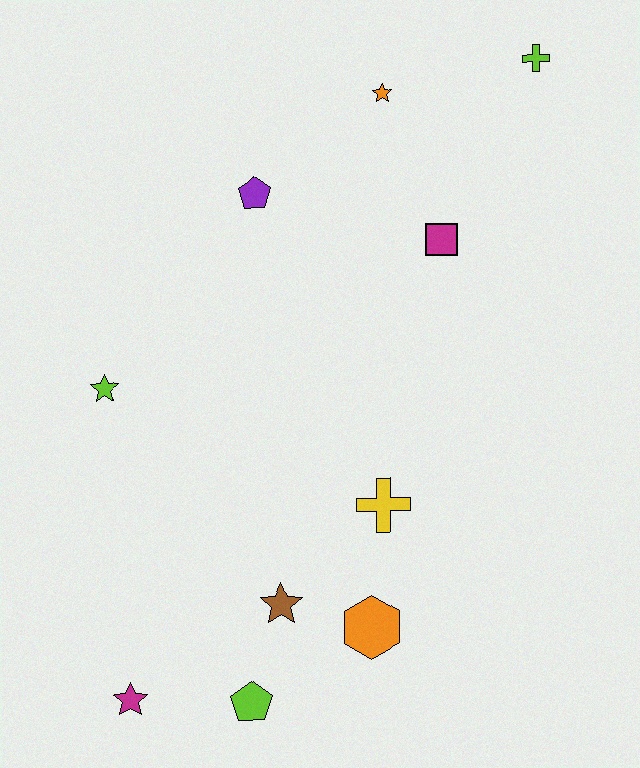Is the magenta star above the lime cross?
No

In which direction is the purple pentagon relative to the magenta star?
The purple pentagon is above the magenta star.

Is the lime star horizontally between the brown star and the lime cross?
No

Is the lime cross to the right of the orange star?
Yes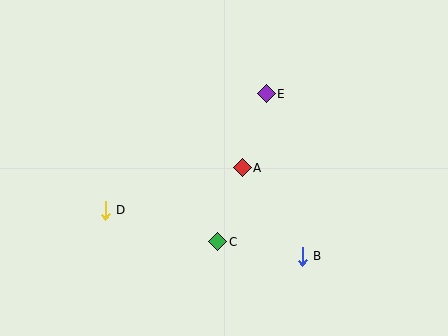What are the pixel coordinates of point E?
Point E is at (266, 94).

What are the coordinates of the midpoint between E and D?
The midpoint between E and D is at (186, 152).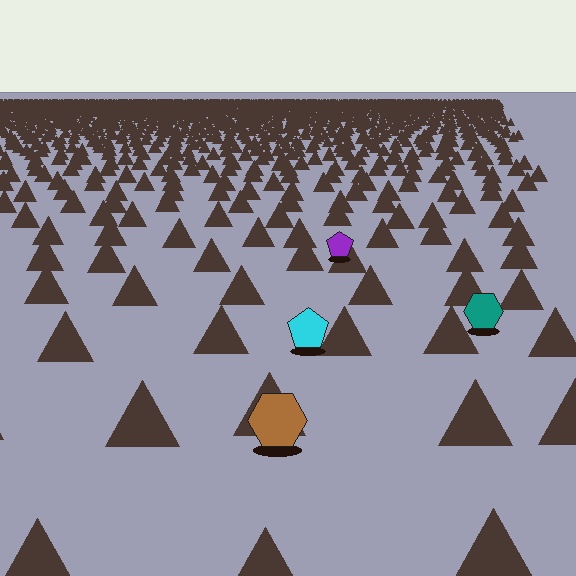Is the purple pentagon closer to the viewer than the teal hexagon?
No. The teal hexagon is closer — you can tell from the texture gradient: the ground texture is coarser near it.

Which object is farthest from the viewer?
The purple pentagon is farthest from the viewer. It appears smaller and the ground texture around it is denser.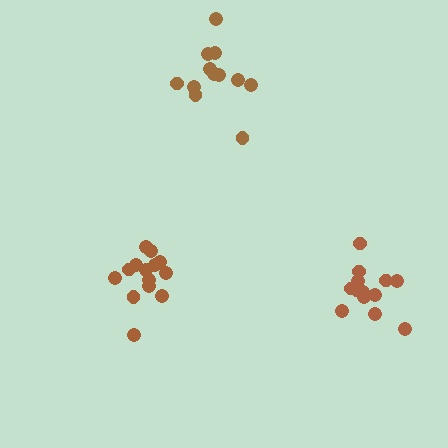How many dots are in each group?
Group 1: 14 dots, Group 2: 14 dots, Group 3: 12 dots (40 total).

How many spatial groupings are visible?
There are 3 spatial groupings.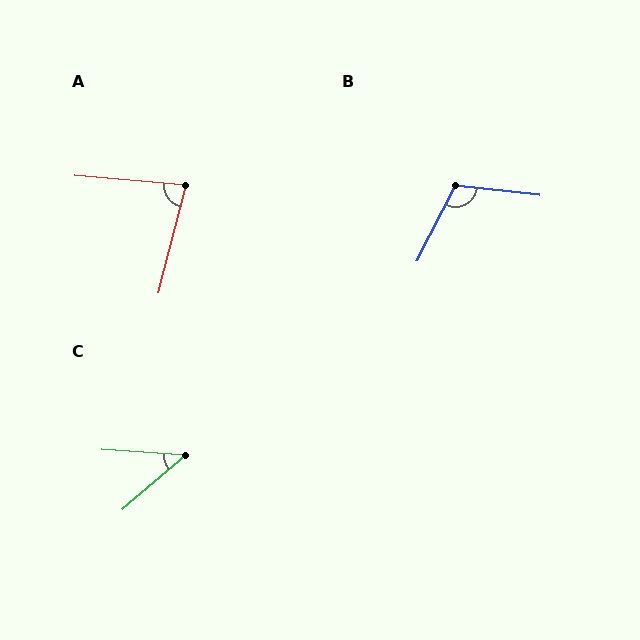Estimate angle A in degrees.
Approximately 81 degrees.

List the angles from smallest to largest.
C (44°), A (81°), B (110°).